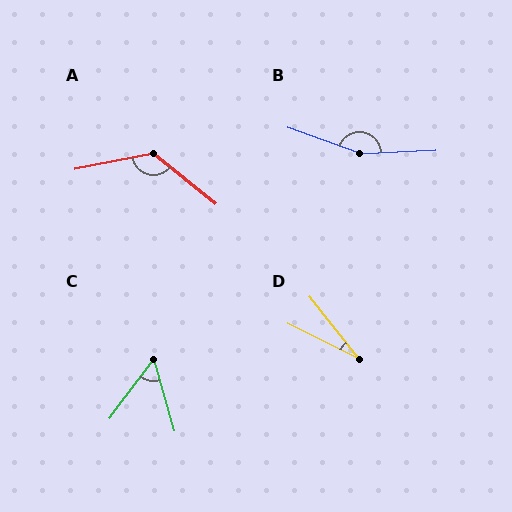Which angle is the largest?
B, at approximately 158 degrees.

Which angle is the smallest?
D, at approximately 25 degrees.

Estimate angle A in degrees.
Approximately 130 degrees.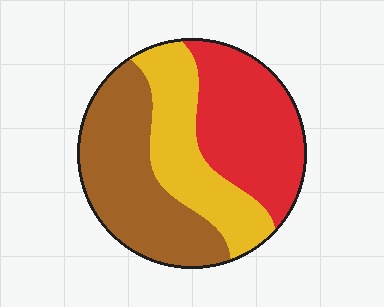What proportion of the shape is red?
Red takes up about one third (1/3) of the shape.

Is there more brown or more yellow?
Brown.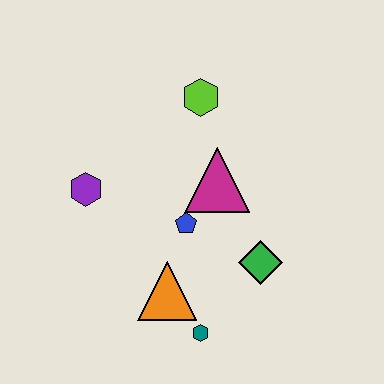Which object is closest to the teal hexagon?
The orange triangle is closest to the teal hexagon.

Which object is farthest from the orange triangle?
The lime hexagon is farthest from the orange triangle.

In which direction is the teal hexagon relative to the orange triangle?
The teal hexagon is below the orange triangle.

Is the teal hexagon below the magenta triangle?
Yes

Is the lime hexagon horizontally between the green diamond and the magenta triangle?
No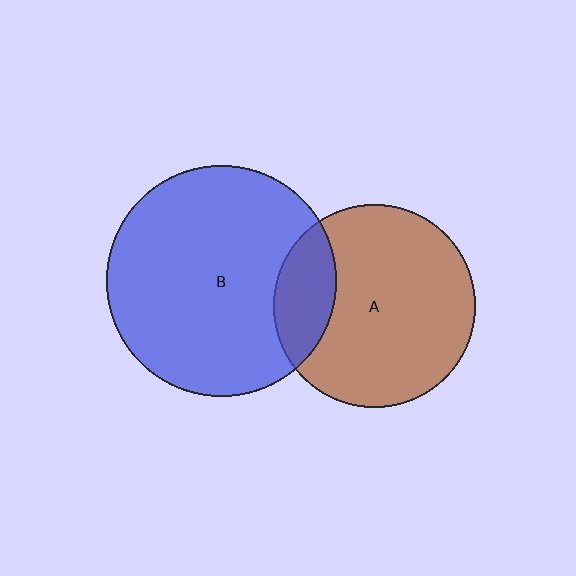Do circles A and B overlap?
Yes.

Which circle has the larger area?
Circle B (blue).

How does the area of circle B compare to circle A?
Approximately 1.3 times.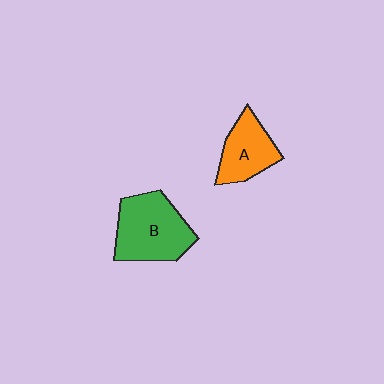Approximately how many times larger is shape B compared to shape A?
Approximately 1.5 times.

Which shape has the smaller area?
Shape A (orange).